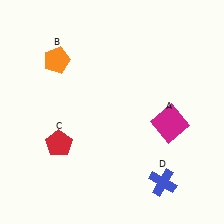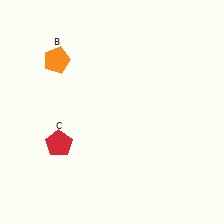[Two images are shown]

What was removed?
The magenta square (A), the blue cross (D) were removed in Image 2.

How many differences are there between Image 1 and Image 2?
There are 2 differences between the two images.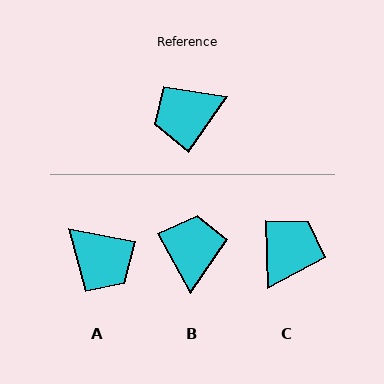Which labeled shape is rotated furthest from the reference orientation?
C, about 143 degrees away.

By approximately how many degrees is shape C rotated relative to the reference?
Approximately 143 degrees clockwise.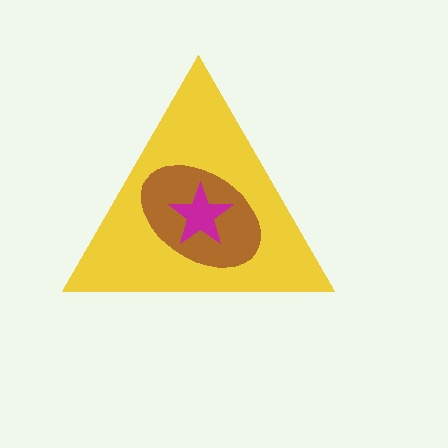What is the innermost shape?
The magenta star.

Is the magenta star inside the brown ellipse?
Yes.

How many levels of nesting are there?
3.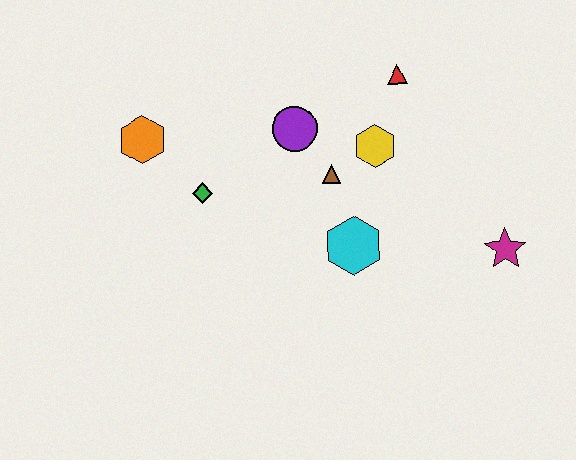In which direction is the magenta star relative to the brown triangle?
The magenta star is to the right of the brown triangle.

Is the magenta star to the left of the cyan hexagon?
No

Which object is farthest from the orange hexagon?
The magenta star is farthest from the orange hexagon.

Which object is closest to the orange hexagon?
The green diamond is closest to the orange hexagon.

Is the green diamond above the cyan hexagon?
Yes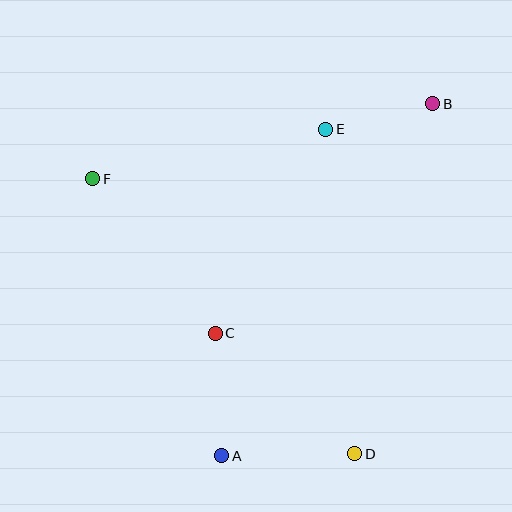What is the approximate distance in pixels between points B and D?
The distance between B and D is approximately 358 pixels.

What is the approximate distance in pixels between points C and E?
The distance between C and E is approximately 232 pixels.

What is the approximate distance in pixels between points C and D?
The distance between C and D is approximately 184 pixels.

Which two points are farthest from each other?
Points A and B are farthest from each other.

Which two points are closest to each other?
Points B and E are closest to each other.